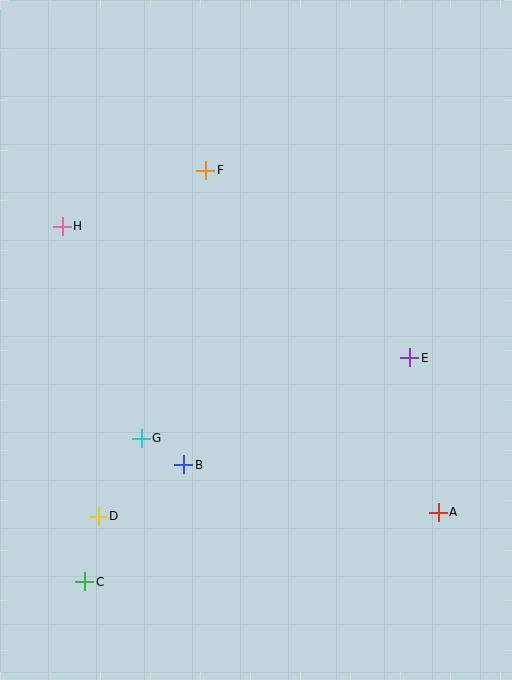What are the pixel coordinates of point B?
Point B is at (184, 465).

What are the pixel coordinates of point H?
Point H is at (62, 226).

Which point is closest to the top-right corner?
Point F is closest to the top-right corner.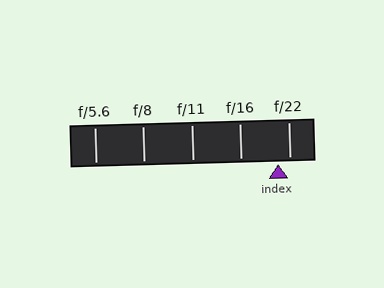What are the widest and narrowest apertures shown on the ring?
The widest aperture shown is f/5.6 and the narrowest is f/22.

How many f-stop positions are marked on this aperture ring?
There are 5 f-stop positions marked.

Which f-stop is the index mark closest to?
The index mark is closest to f/22.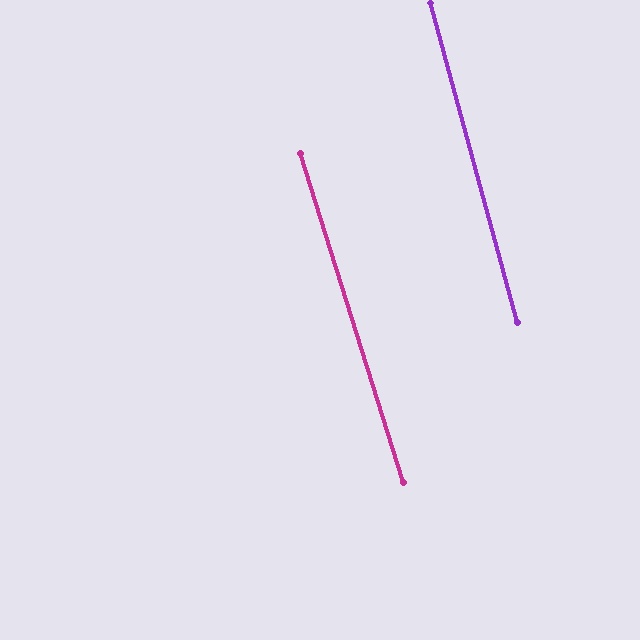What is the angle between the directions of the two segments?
Approximately 2 degrees.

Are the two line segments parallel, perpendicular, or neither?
Parallel — their directions differ by only 2.0°.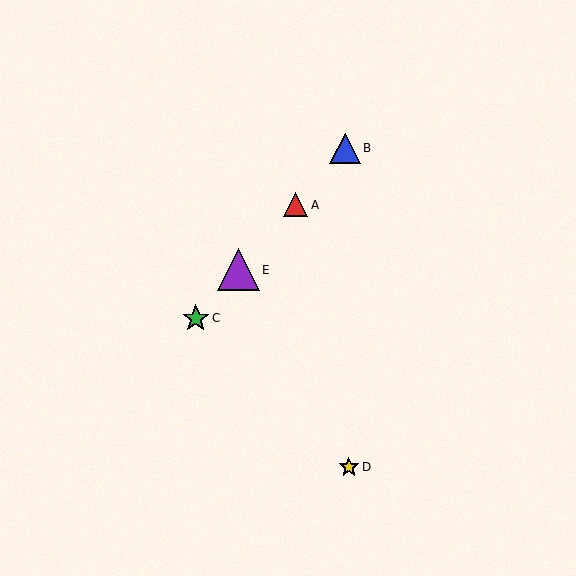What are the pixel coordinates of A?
Object A is at (296, 205).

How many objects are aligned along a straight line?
4 objects (A, B, C, E) are aligned along a straight line.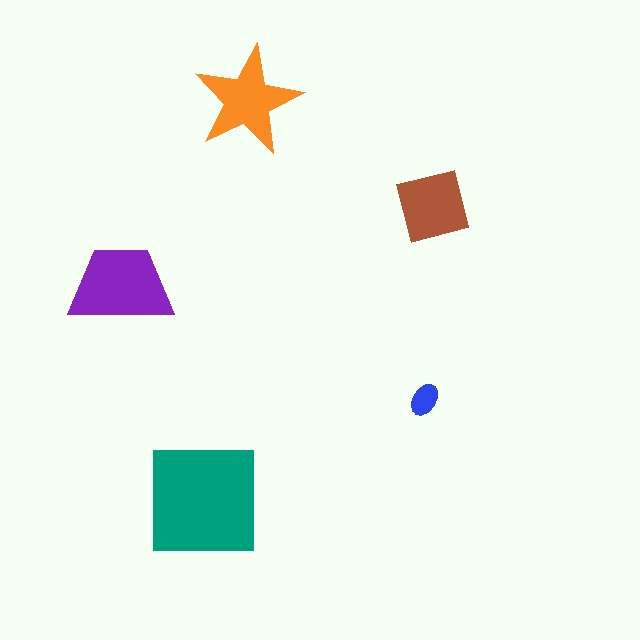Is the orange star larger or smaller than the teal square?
Smaller.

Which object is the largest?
The teal square.